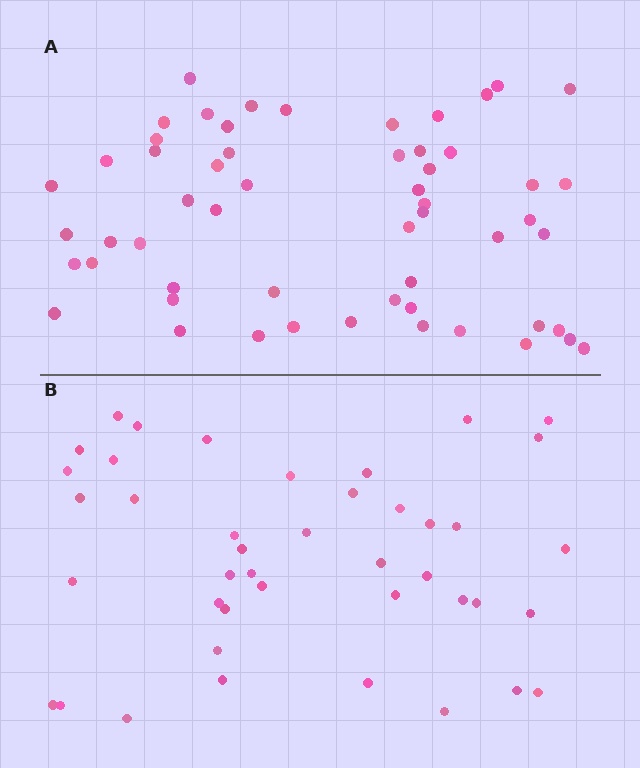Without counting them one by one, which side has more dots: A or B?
Region A (the top region) has more dots.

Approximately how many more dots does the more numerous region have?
Region A has approximately 15 more dots than region B.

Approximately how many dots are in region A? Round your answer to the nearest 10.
About 60 dots. (The exact count is 56, which rounds to 60.)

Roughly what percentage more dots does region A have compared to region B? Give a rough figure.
About 35% more.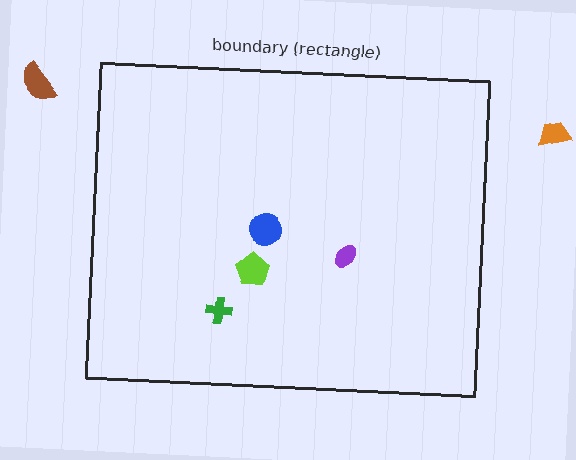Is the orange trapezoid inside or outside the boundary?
Outside.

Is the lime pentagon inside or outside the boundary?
Inside.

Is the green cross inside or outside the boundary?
Inside.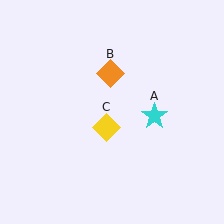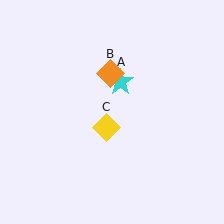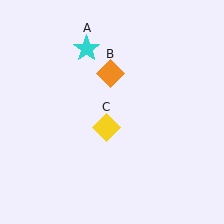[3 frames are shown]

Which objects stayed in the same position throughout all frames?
Orange diamond (object B) and yellow diamond (object C) remained stationary.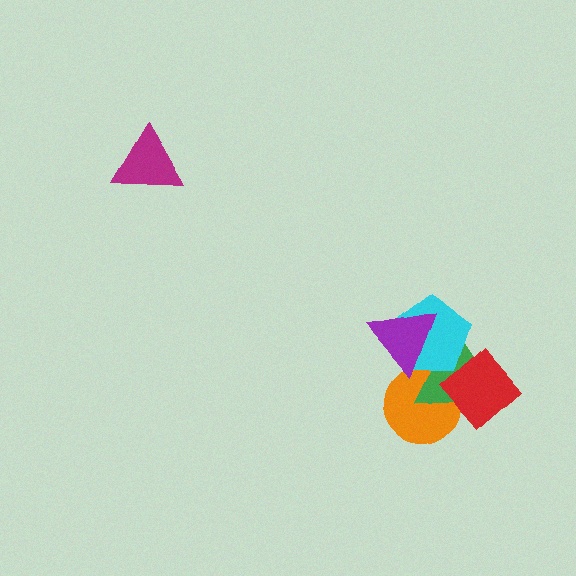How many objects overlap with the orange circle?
4 objects overlap with the orange circle.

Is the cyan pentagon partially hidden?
Yes, it is partially covered by another shape.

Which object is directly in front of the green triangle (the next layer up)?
The cyan pentagon is directly in front of the green triangle.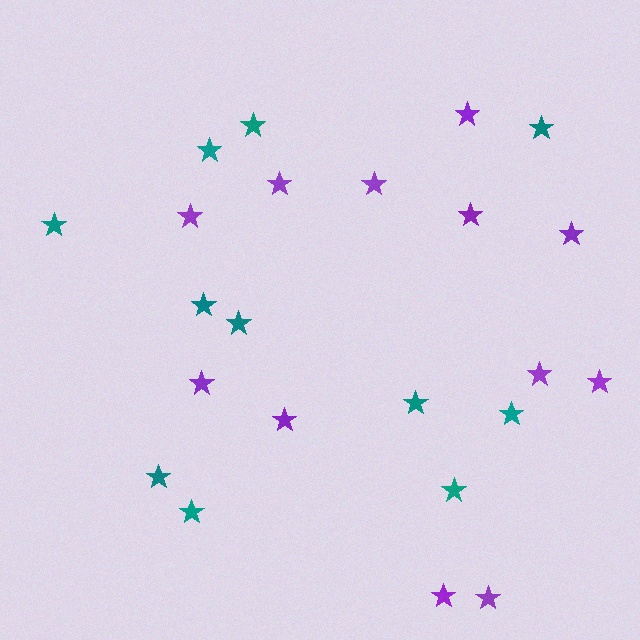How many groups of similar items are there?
There are 2 groups: one group of teal stars (11) and one group of purple stars (12).